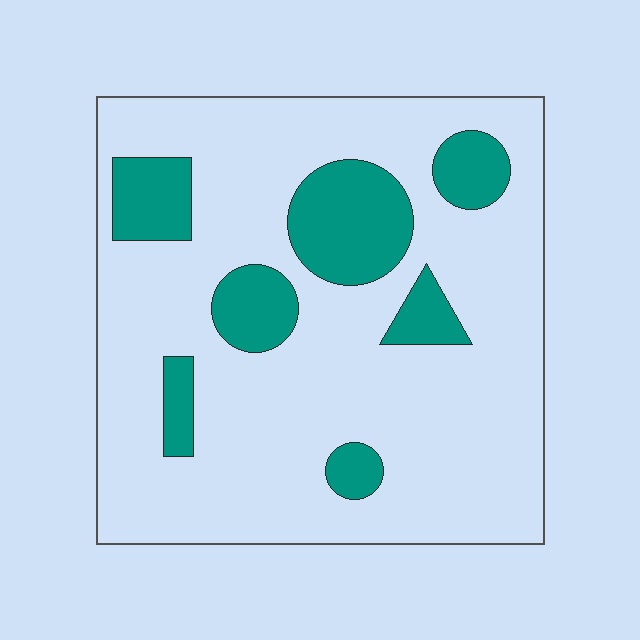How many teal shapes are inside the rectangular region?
7.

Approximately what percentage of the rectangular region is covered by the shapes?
Approximately 20%.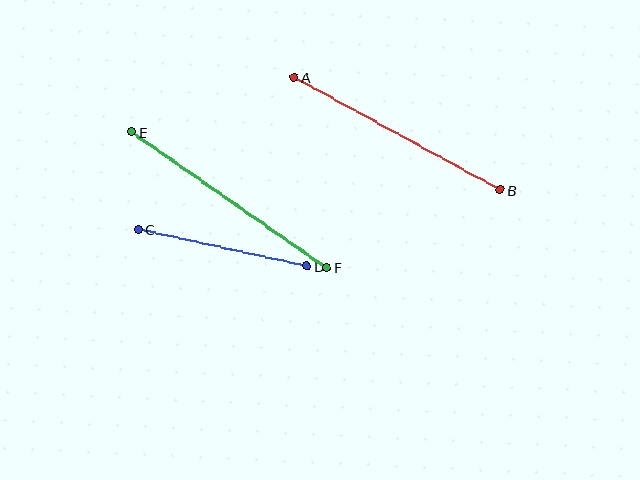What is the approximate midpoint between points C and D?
The midpoint is at approximately (223, 248) pixels.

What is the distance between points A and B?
The distance is approximately 235 pixels.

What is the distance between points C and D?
The distance is approximately 172 pixels.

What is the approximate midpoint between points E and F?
The midpoint is at approximately (229, 200) pixels.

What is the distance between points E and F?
The distance is approximately 238 pixels.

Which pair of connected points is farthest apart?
Points E and F are farthest apart.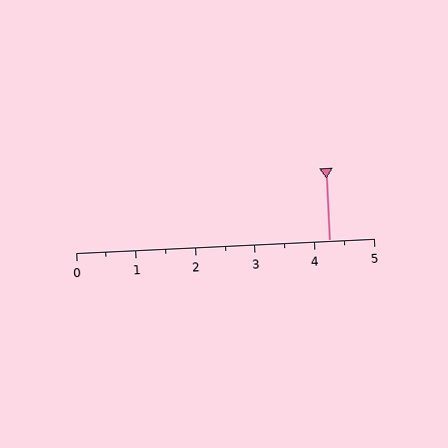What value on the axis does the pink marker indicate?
The marker indicates approximately 4.2.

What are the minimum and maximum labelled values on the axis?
The axis runs from 0 to 5.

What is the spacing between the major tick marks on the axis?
The major ticks are spaced 1 apart.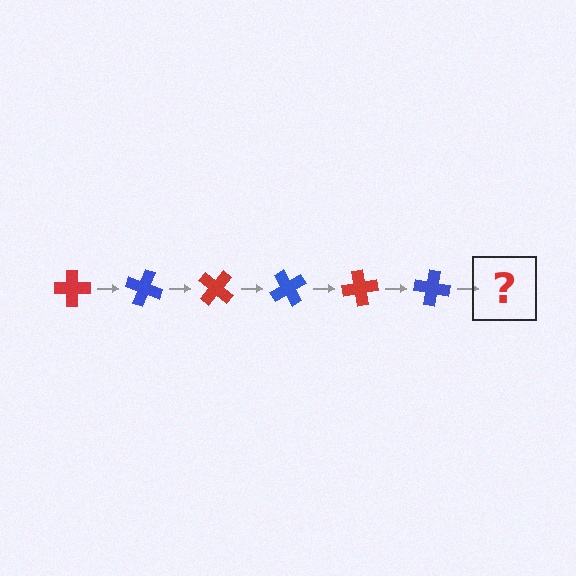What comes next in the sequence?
The next element should be a red cross, rotated 120 degrees from the start.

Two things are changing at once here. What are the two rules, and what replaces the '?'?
The two rules are that it rotates 20 degrees each step and the color cycles through red and blue. The '?' should be a red cross, rotated 120 degrees from the start.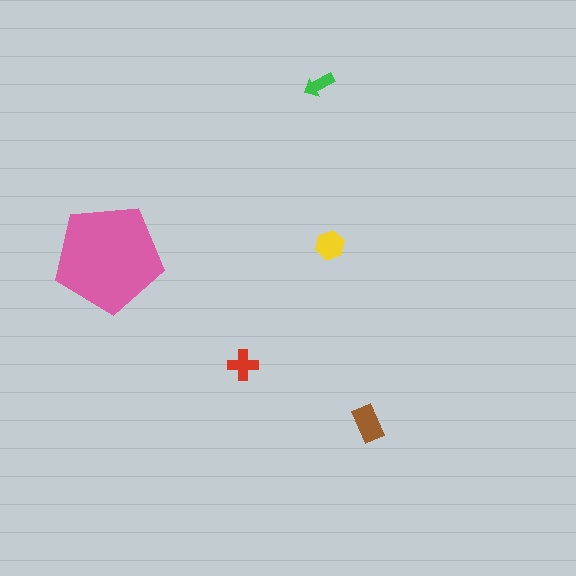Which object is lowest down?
The brown rectangle is bottommost.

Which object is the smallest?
The green arrow.